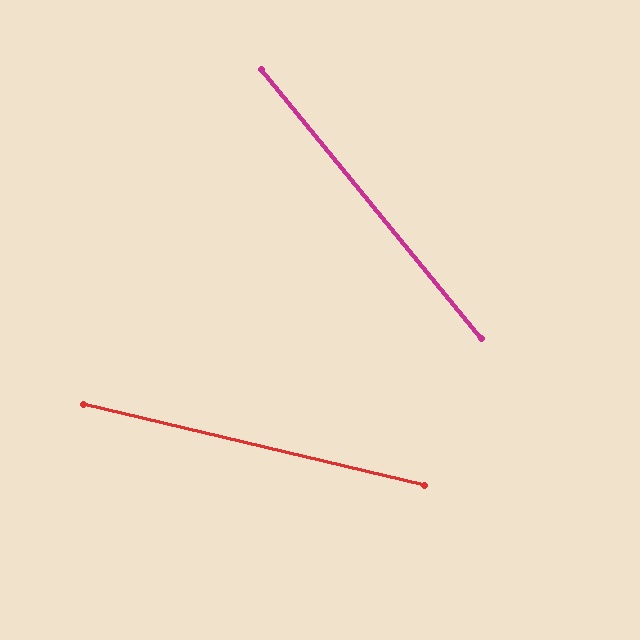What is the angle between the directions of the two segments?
Approximately 37 degrees.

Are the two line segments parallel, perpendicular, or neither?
Neither parallel nor perpendicular — they differ by about 37°.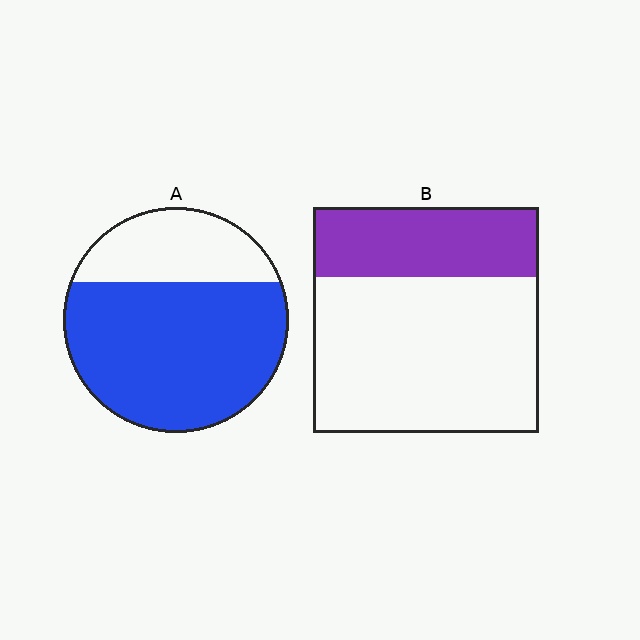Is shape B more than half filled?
No.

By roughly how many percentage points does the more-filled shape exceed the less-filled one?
By roughly 40 percentage points (A over B).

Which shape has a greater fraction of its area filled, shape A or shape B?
Shape A.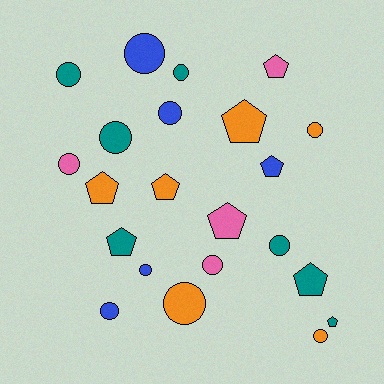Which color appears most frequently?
Teal, with 7 objects.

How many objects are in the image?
There are 22 objects.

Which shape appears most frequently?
Circle, with 13 objects.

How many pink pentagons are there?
There are 2 pink pentagons.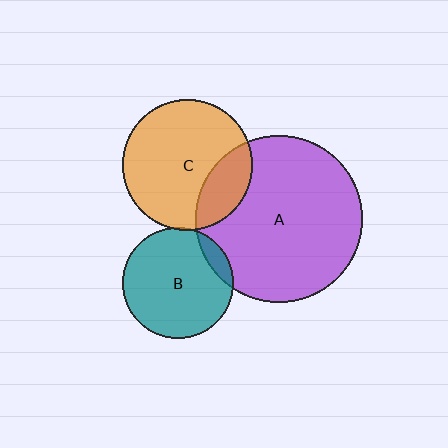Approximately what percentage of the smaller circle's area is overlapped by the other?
Approximately 25%.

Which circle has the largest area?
Circle A (purple).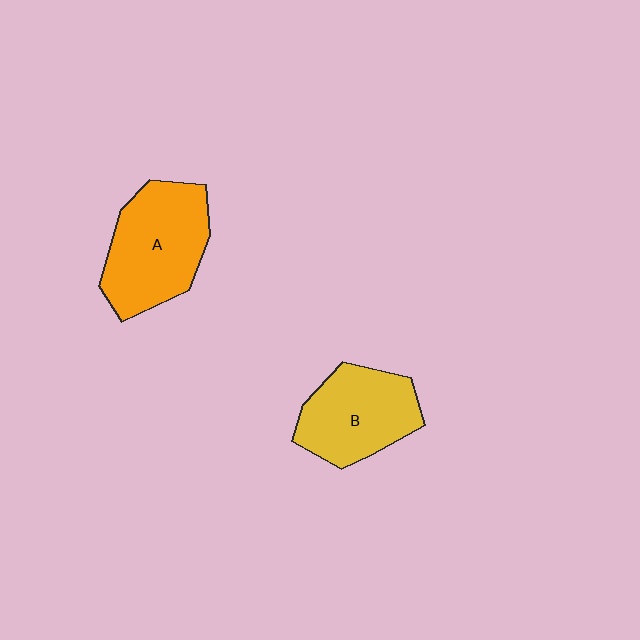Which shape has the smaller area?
Shape B (yellow).